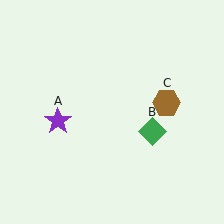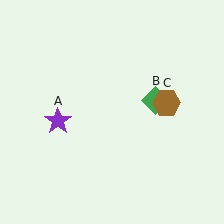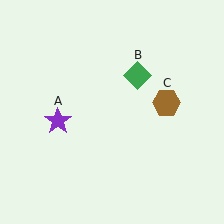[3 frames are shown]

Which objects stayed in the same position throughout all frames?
Purple star (object A) and brown hexagon (object C) remained stationary.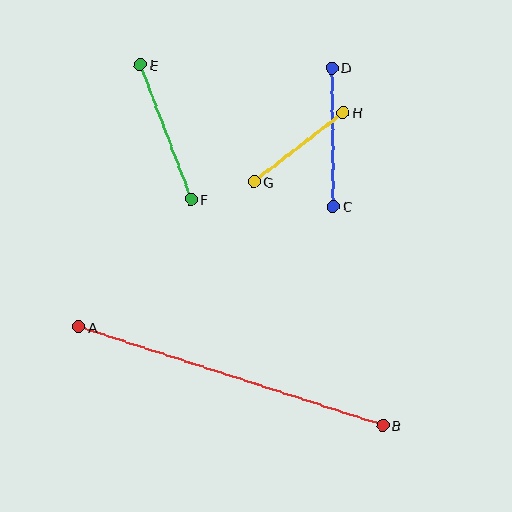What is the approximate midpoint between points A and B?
The midpoint is at approximately (231, 376) pixels.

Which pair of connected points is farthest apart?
Points A and B are farthest apart.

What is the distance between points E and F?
The distance is approximately 144 pixels.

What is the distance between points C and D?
The distance is approximately 138 pixels.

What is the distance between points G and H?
The distance is approximately 113 pixels.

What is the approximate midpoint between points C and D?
The midpoint is at approximately (333, 137) pixels.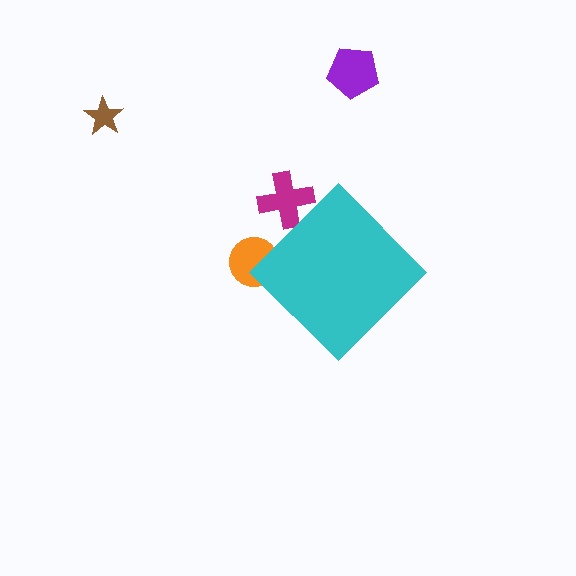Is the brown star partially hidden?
No, the brown star is fully visible.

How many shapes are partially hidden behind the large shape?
2 shapes are partially hidden.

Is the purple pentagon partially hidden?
No, the purple pentagon is fully visible.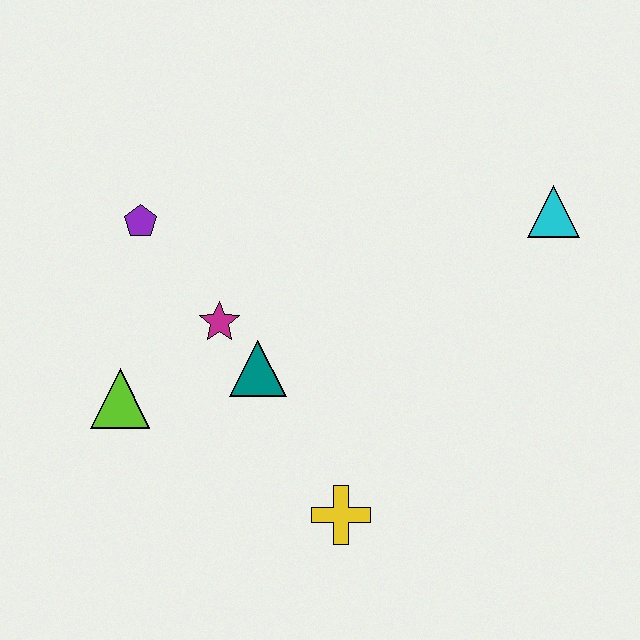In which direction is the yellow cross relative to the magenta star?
The yellow cross is below the magenta star.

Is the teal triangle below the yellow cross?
No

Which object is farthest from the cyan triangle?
The lime triangle is farthest from the cyan triangle.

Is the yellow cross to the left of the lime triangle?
No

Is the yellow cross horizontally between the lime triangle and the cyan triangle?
Yes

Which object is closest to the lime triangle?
The magenta star is closest to the lime triangle.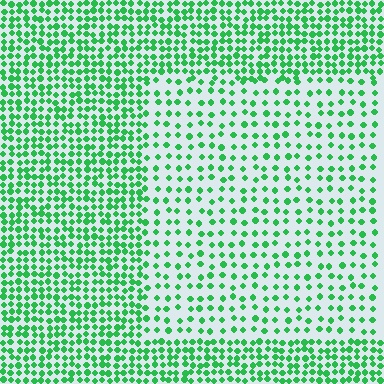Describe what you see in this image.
The image contains small green elements arranged at two different densities. A rectangle-shaped region is visible where the elements are less densely packed than the surrounding area.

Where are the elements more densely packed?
The elements are more densely packed outside the rectangle boundary.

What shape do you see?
I see a rectangle.